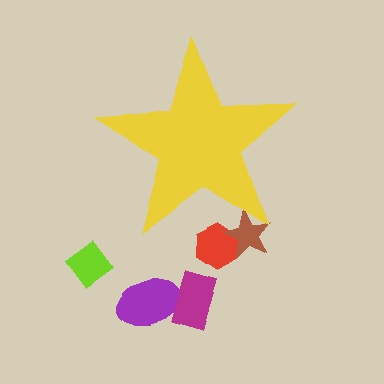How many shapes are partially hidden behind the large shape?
2 shapes are partially hidden.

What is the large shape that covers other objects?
A yellow star.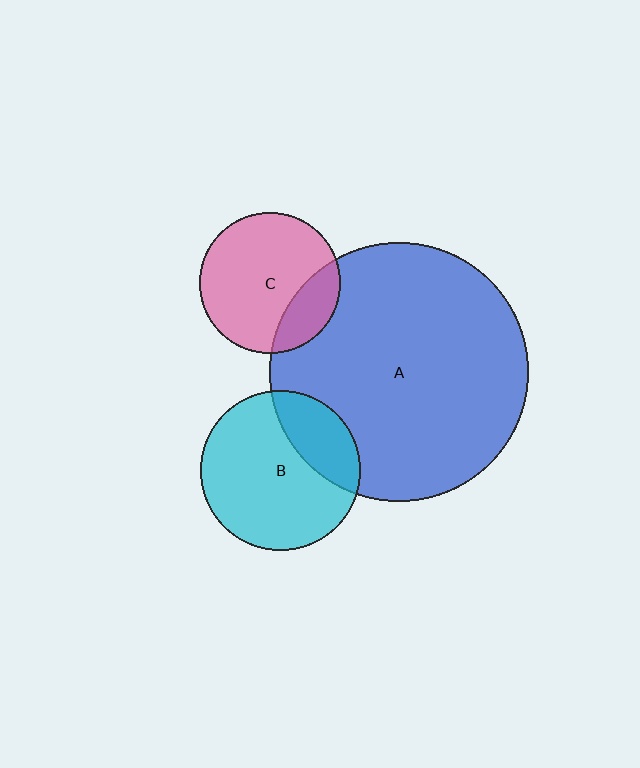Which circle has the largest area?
Circle A (blue).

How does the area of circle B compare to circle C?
Approximately 1.3 times.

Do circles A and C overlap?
Yes.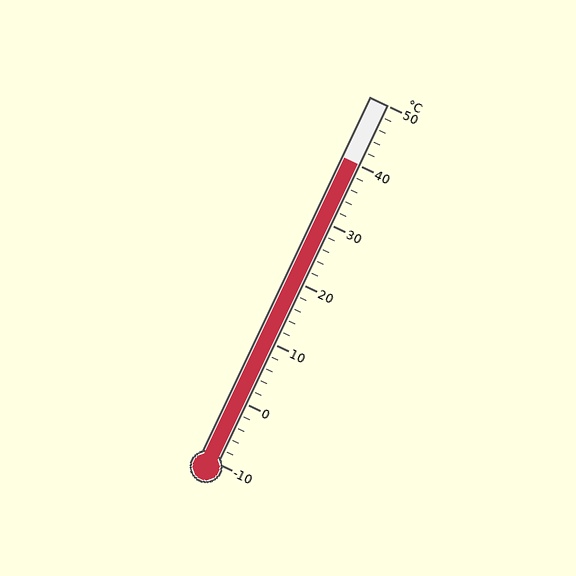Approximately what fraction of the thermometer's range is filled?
The thermometer is filled to approximately 85% of its range.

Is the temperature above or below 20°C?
The temperature is above 20°C.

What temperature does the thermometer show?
The thermometer shows approximately 40°C.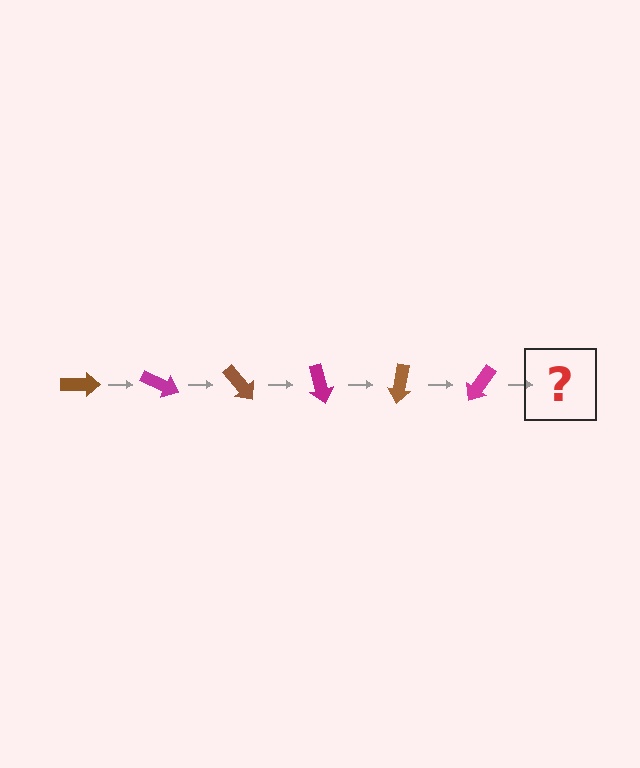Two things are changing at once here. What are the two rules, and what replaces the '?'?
The two rules are that it rotates 25 degrees each step and the color cycles through brown and magenta. The '?' should be a brown arrow, rotated 150 degrees from the start.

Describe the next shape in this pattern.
It should be a brown arrow, rotated 150 degrees from the start.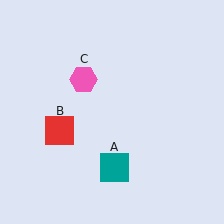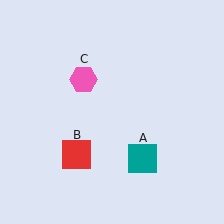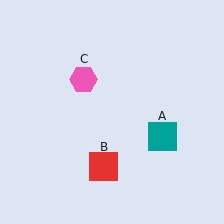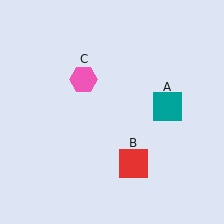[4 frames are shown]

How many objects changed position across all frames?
2 objects changed position: teal square (object A), red square (object B).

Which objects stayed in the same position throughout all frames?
Pink hexagon (object C) remained stationary.